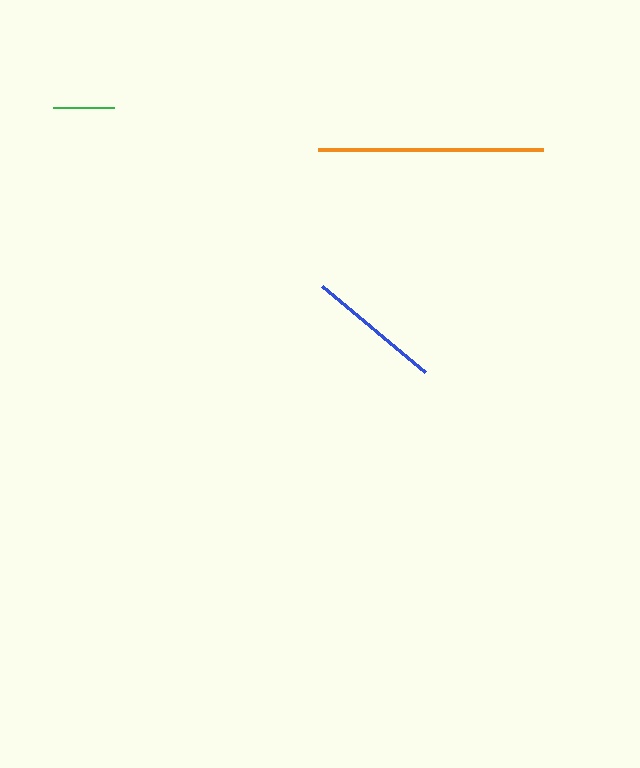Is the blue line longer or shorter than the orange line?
The orange line is longer than the blue line.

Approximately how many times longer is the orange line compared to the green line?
The orange line is approximately 3.7 times the length of the green line.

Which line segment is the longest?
The orange line is the longest at approximately 225 pixels.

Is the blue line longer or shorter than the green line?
The blue line is longer than the green line.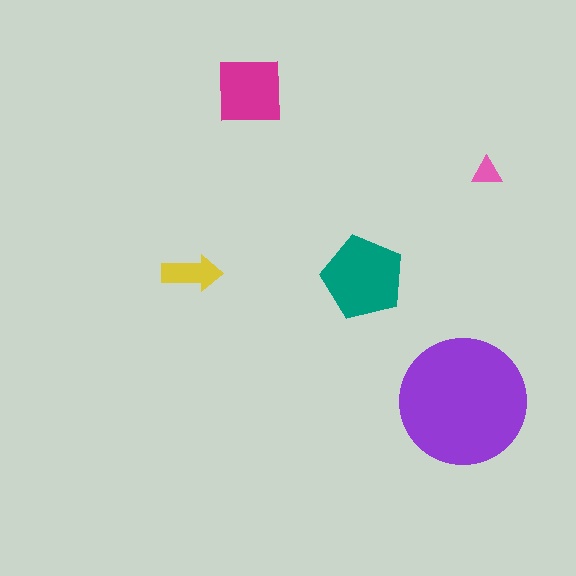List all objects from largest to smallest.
The purple circle, the teal pentagon, the magenta square, the yellow arrow, the pink triangle.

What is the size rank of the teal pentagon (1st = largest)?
2nd.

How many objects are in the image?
There are 5 objects in the image.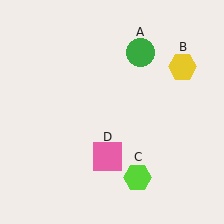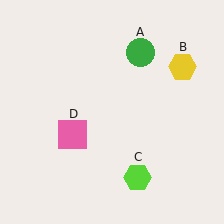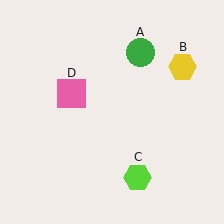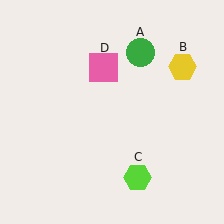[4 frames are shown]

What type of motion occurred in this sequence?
The pink square (object D) rotated clockwise around the center of the scene.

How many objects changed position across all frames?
1 object changed position: pink square (object D).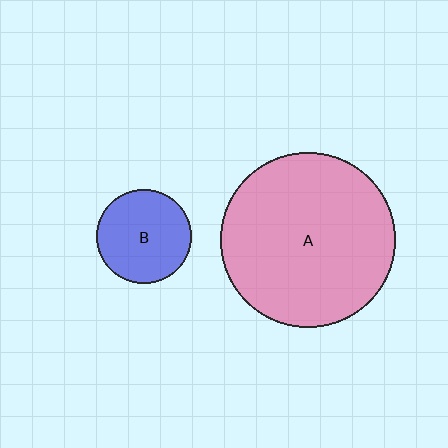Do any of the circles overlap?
No, none of the circles overlap.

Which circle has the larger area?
Circle A (pink).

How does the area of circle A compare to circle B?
Approximately 3.4 times.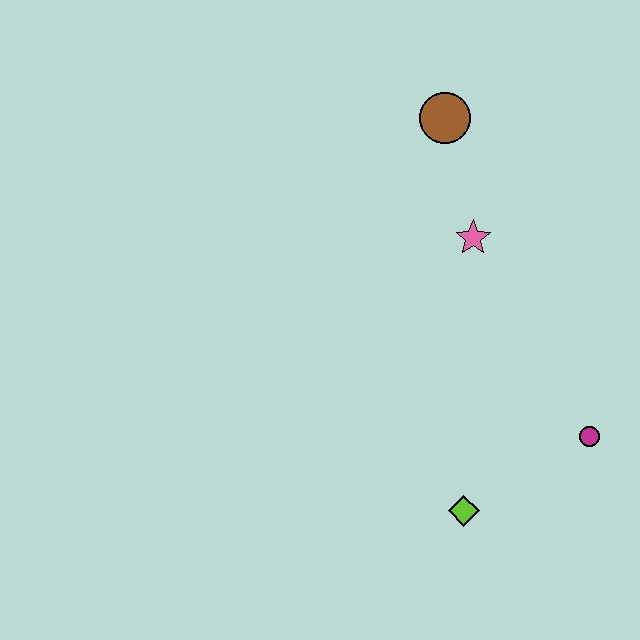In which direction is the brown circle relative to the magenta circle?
The brown circle is above the magenta circle.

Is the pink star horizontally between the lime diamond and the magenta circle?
Yes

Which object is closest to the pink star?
The brown circle is closest to the pink star.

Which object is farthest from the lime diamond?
The brown circle is farthest from the lime diamond.